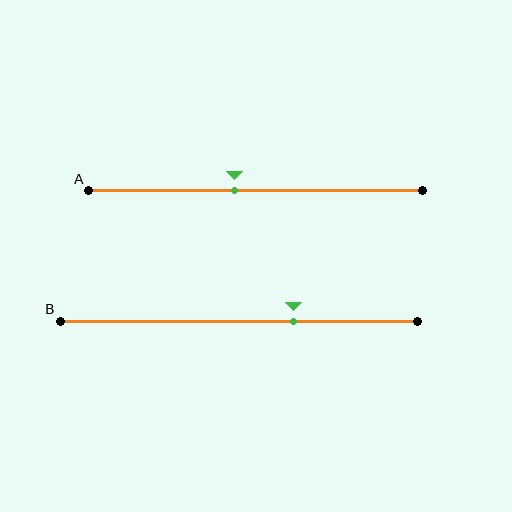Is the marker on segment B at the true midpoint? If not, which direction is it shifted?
No, the marker on segment B is shifted to the right by about 15% of the segment length.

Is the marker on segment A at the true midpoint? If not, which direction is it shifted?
No, the marker on segment A is shifted to the left by about 6% of the segment length.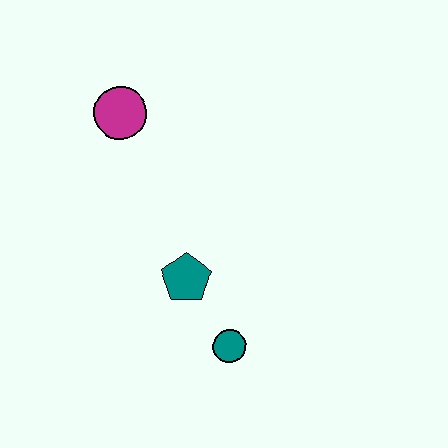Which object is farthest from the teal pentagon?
The magenta circle is farthest from the teal pentagon.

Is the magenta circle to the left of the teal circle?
Yes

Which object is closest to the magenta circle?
The teal pentagon is closest to the magenta circle.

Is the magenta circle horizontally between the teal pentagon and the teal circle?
No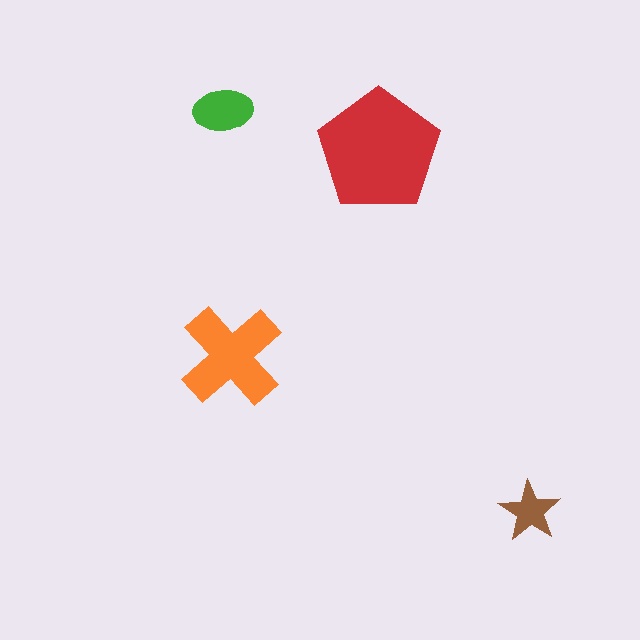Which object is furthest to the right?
The brown star is rightmost.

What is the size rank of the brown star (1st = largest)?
4th.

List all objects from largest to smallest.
The red pentagon, the orange cross, the green ellipse, the brown star.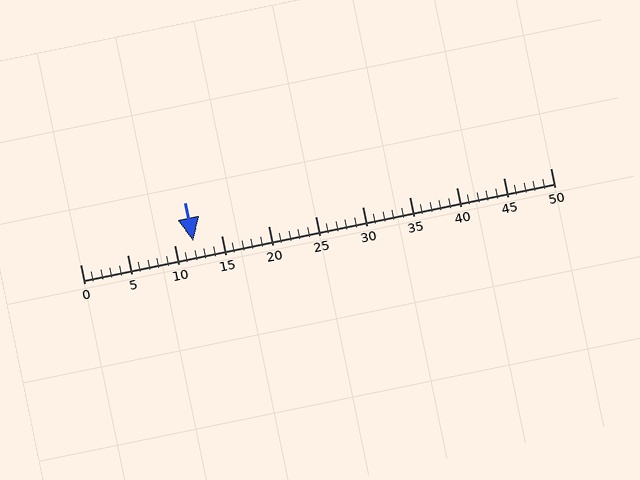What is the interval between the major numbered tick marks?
The major tick marks are spaced 5 units apart.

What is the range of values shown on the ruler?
The ruler shows values from 0 to 50.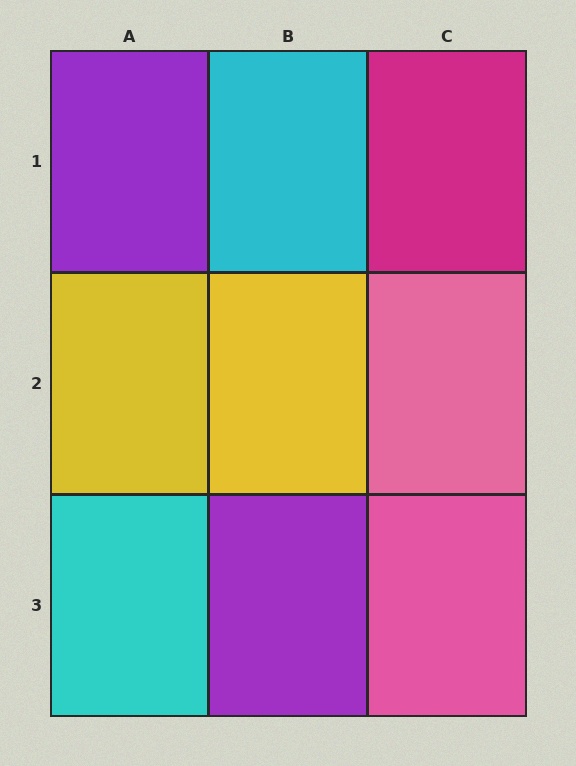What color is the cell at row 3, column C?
Pink.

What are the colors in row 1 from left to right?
Purple, cyan, magenta.